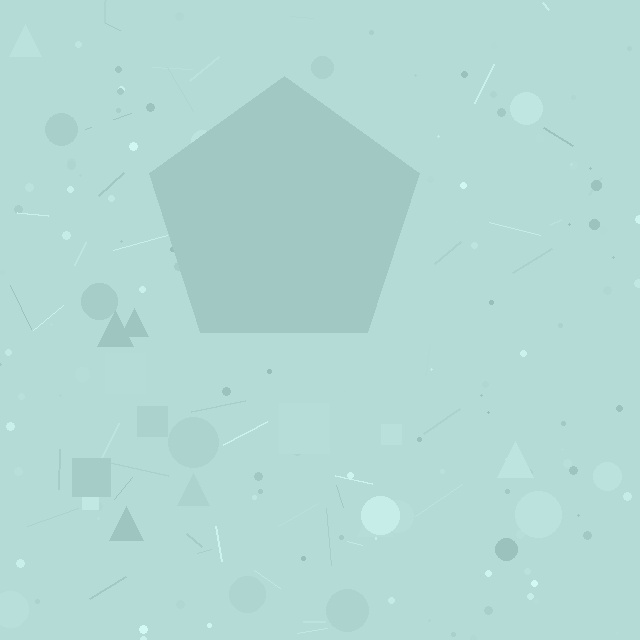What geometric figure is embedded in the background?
A pentagon is embedded in the background.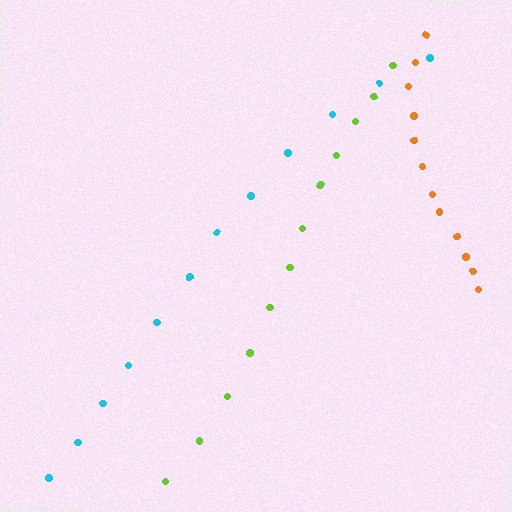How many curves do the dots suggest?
There are 3 distinct paths.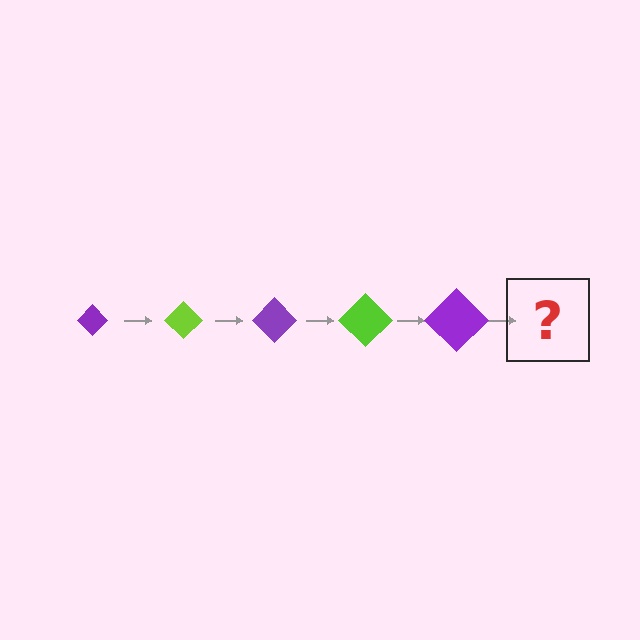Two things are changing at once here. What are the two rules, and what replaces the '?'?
The two rules are that the diamond grows larger each step and the color cycles through purple and lime. The '?' should be a lime diamond, larger than the previous one.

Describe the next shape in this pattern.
It should be a lime diamond, larger than the previous one.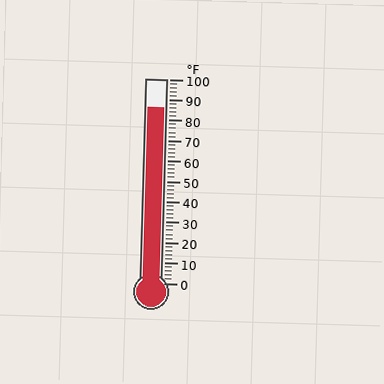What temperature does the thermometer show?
The thermometer shows approximately 86°F.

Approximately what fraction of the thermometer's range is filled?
The thermometer is filled to approximately 85% of its range.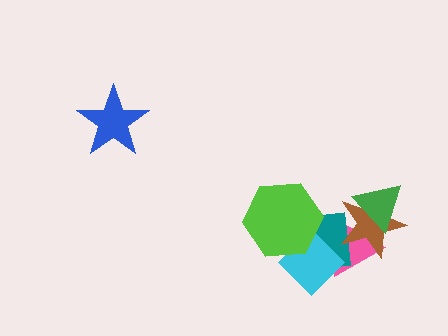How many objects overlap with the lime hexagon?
2 objects overlap with the lime hexagon.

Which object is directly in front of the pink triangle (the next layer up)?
The teal square is directly in front of the pink triangle.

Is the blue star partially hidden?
No, no other shape covers it.